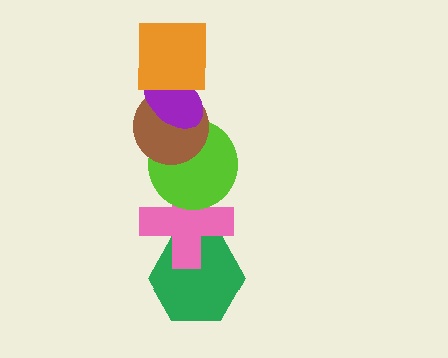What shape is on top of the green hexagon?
The pink cross is on top of the green hexagon.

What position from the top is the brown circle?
The brown circle is 3rd from the top.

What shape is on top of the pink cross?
The lime circle is on top of the pink cross.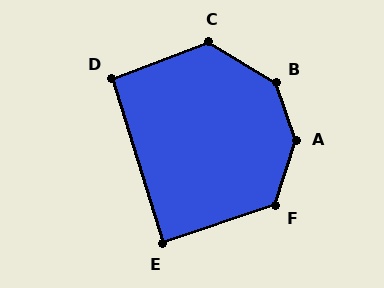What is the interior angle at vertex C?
Approximately 128 degrees (obtuse).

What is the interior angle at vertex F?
Approximately 126 degrees (obtuse).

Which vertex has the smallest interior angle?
E, at approximately 89 degrees.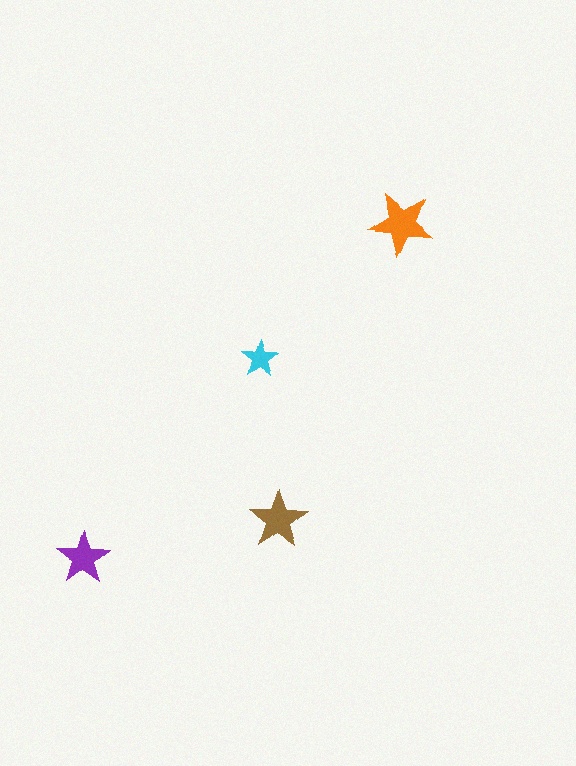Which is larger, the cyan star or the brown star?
The brown one.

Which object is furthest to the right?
The orange star is rightmost.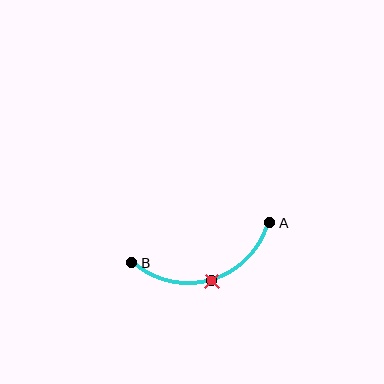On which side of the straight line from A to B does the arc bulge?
The arc bulges below the straight line connecting A and B.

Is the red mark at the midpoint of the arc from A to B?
Yes. The red mark lies on the arc at equal arc-length from both A and B — it is the arc midpoint.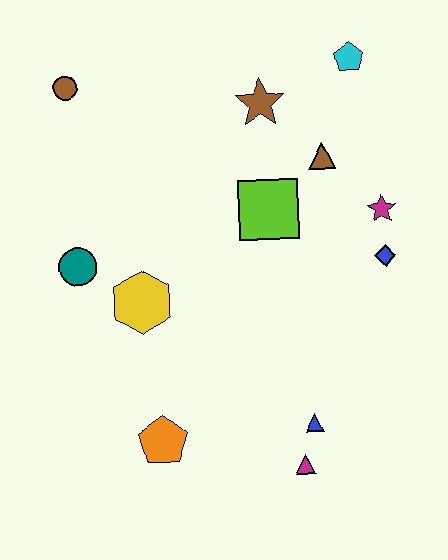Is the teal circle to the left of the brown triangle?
Yes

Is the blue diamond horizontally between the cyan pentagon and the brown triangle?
No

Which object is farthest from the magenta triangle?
The brown circle is farthest from the magenta triangle.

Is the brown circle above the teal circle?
Yes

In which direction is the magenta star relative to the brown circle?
The magenta star is to the right of the brown circle.